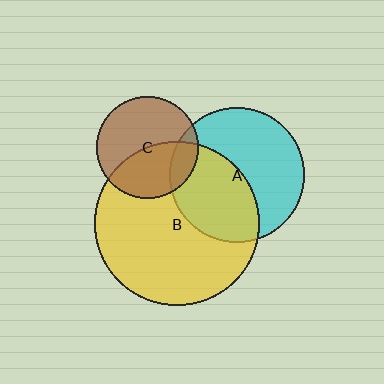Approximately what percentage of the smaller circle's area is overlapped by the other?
Approximately 45%.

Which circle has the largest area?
Circle B (yellow).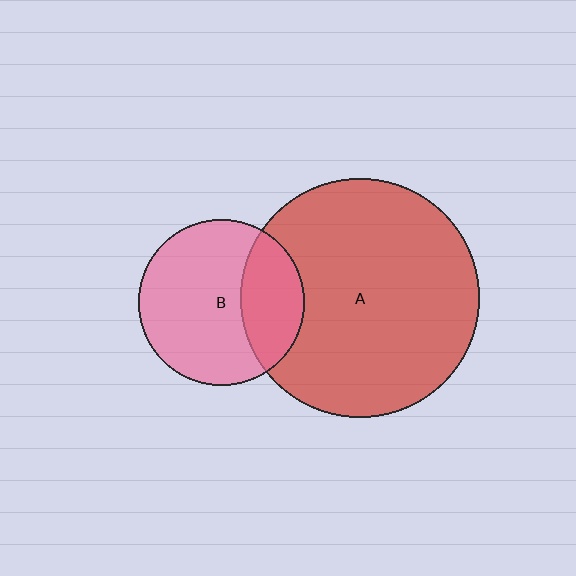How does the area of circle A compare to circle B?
Approximately 2.1 times.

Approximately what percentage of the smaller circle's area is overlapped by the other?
Approximately 30%.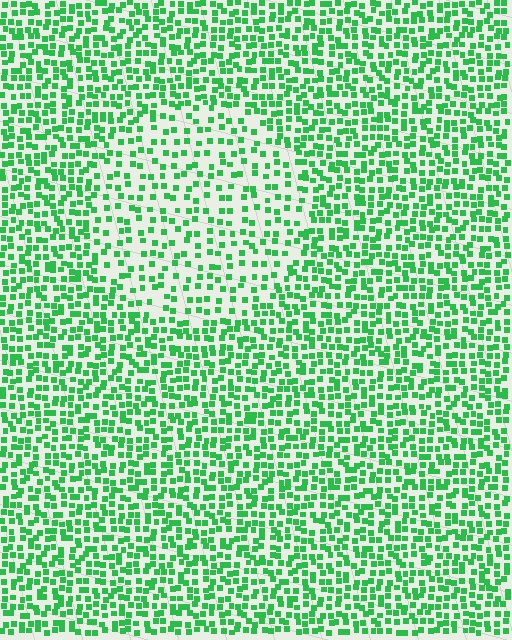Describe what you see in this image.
The image contains small green elements arranged at two different densities. A circle-shaped region is visible where the elements are less densely packed than the surrounding area.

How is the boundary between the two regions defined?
The boundary is defined by a change in element density (approximately 1.8x ratio). All elements are the same color, size, and shape.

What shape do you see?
I see a circle.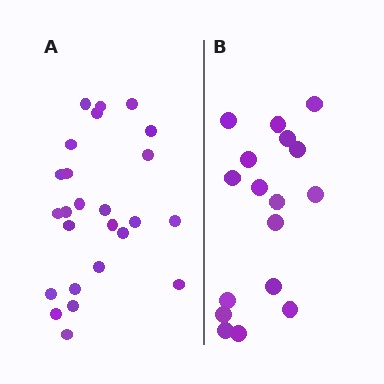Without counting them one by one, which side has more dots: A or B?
Region A (the left region) has more dots.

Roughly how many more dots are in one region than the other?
Region A has roughly 8 or so more dots than region B.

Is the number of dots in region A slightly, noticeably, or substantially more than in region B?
Region A has substantially more. The ratio is roughly 1.5 to 1.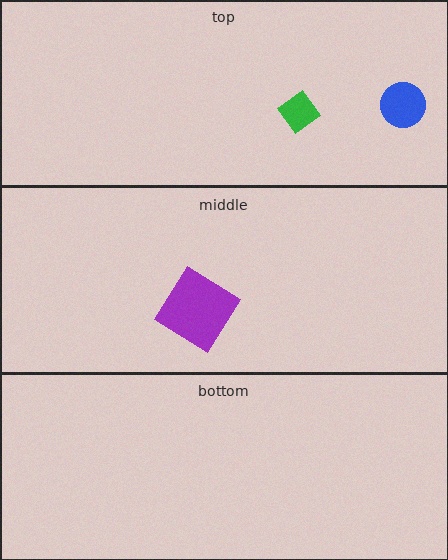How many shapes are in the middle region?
1.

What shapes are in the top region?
The green diamond, the blue circle.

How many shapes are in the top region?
2.